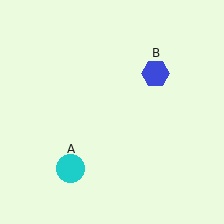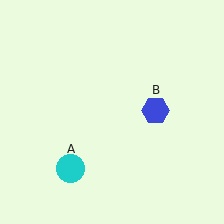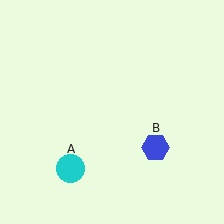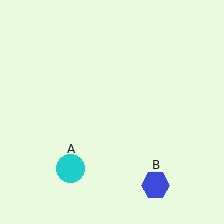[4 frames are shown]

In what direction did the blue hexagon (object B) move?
The blue hexagon (object B) moved down.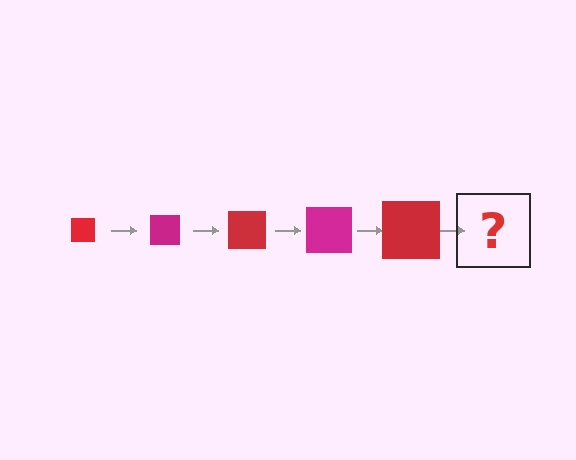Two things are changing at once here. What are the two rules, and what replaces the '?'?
The two rules are that the square grows larger each step and the color cycles through red and magenta. The '?' should be a magenta square, larger than the previous one.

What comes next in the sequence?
The next element should be a magenta square, larger than the previous one.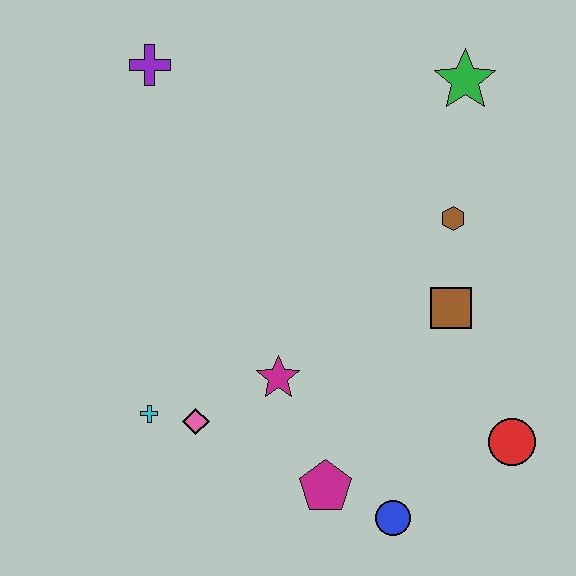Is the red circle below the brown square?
Yes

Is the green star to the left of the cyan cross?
No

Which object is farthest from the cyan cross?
The green star is farthest from the cyan cross.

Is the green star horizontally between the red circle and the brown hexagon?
Yes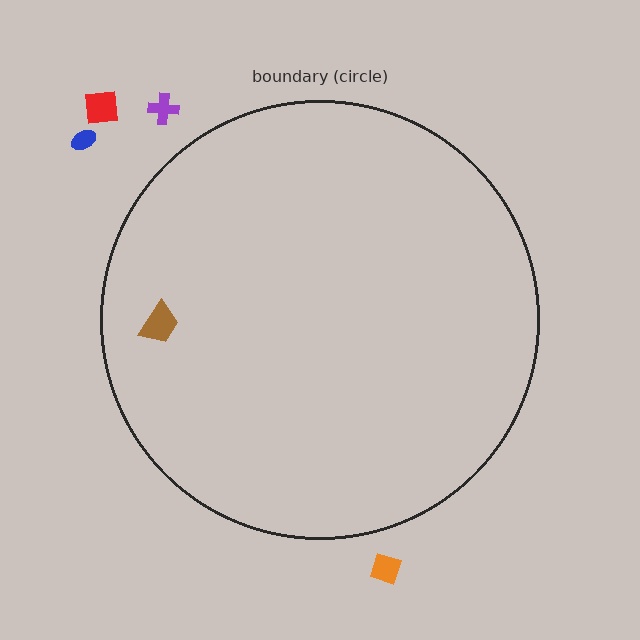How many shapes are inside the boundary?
1 inside, 4 outside.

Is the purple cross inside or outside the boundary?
Outside.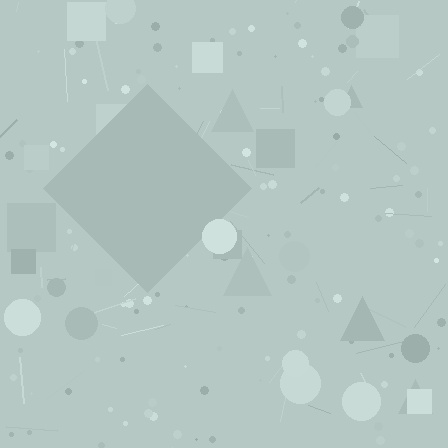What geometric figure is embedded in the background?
A diamond is embedded in the background.